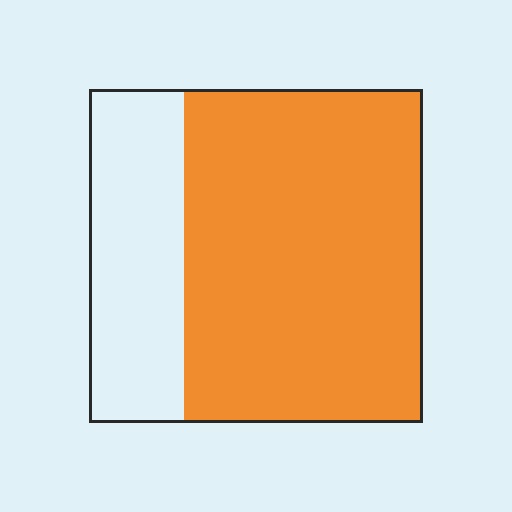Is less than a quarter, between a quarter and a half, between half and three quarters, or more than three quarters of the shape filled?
Between half and three quarters.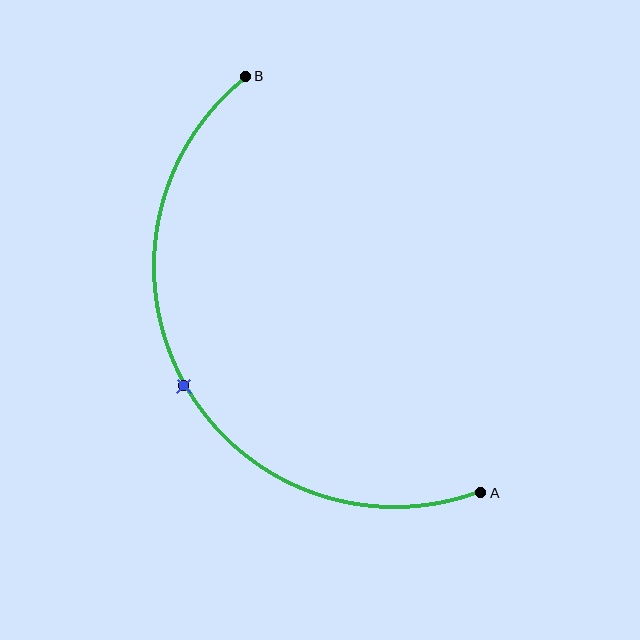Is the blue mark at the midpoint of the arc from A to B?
Yes. The blue mark lies on the arc at equal arc-length from both A and B — it is the arc midpoint.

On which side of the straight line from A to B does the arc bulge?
The arc bulges to the left of the straight line connecting A and B.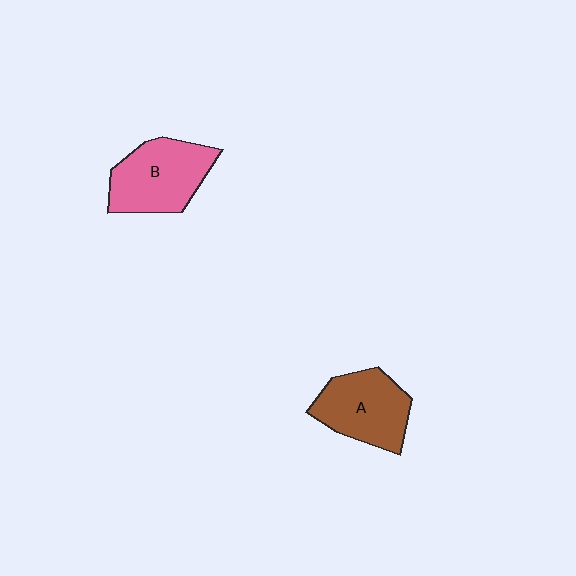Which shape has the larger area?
Shape B (pink).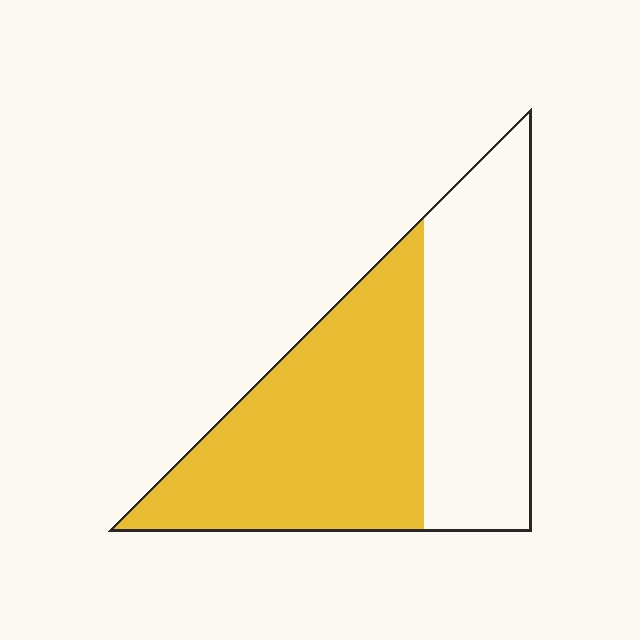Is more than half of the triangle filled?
Yes.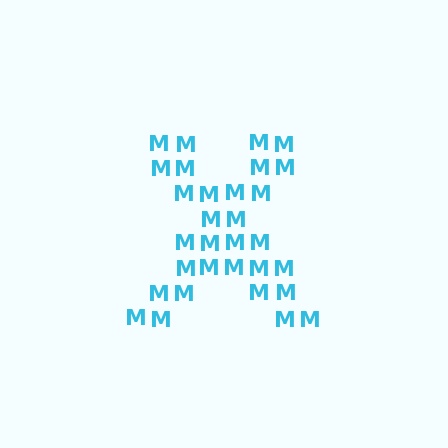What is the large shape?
The large shape is the letter X.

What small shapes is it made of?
It is made of small letter M's.